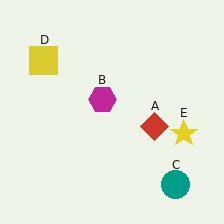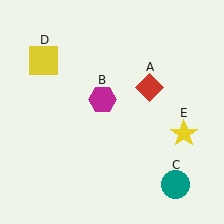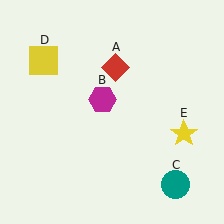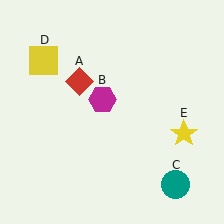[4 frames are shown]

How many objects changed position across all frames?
1 object changed position: red diamond (object A).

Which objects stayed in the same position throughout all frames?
Magenta hexagon (object B) and teal circle (object C) and yellow square (object D) and yellow star (object E) remained stationary.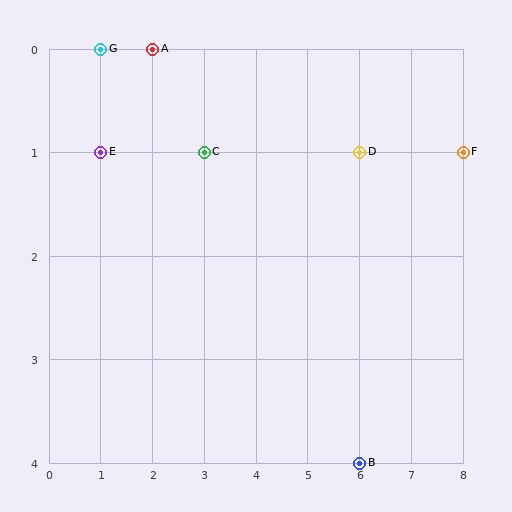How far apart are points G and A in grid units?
Points G and A are 1 column apart.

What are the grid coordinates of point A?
Point A is at grid coordinates (2, 0).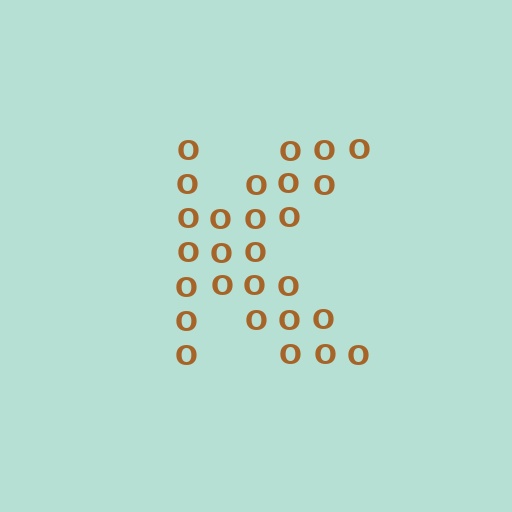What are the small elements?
The small elements are letter O's.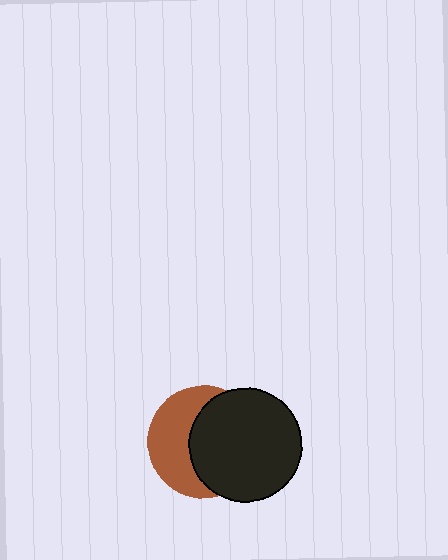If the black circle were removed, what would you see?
You would see the complete brown circle.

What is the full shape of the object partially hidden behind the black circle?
The partially hidden object is a brown circle.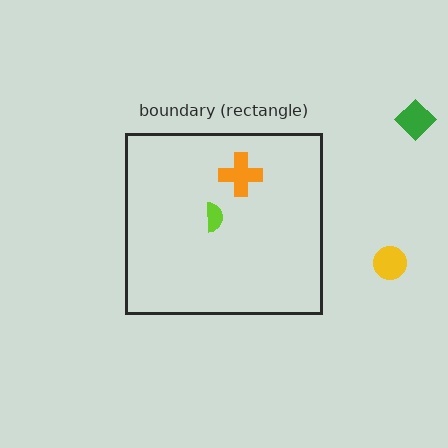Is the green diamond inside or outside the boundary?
Outside.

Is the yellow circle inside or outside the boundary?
Outside.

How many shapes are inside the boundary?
2 inside, 2 outside.